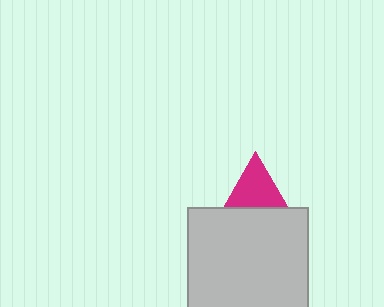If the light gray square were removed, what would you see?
You would see the complete magenta triangle.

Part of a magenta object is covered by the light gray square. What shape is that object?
It is a triangle.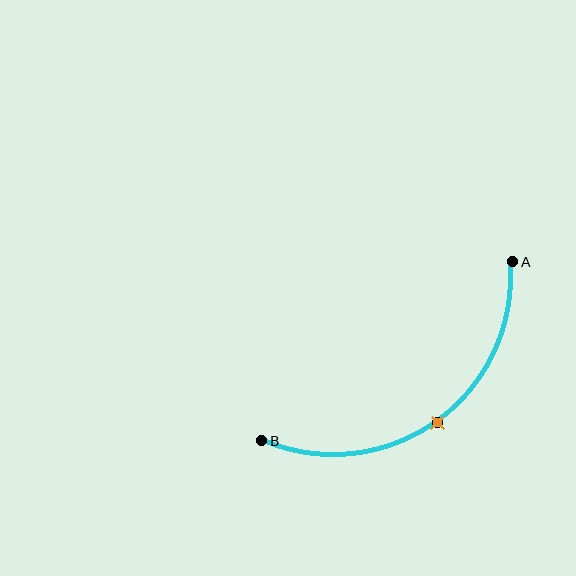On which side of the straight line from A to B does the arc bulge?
The arc bulges below and to the right of the straight line connecting A and B.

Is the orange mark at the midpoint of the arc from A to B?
Yes. The orange mark lies on the arc at equal arc-length from both A and B — it is the arc midpoint.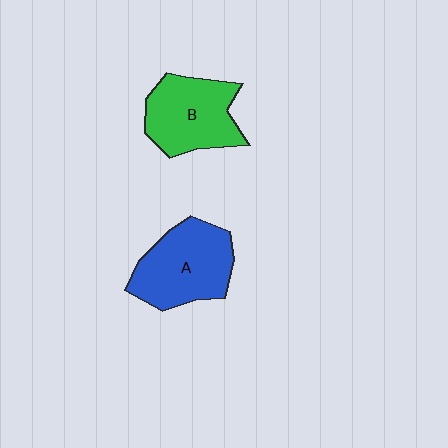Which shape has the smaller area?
Shape B (green).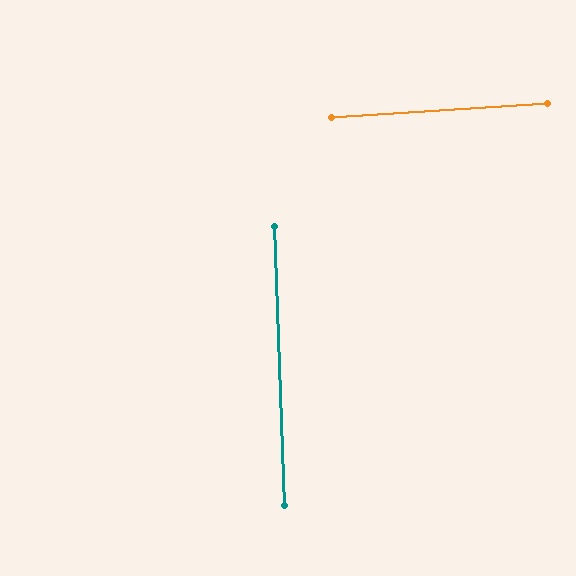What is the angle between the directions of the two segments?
Approximately 89 degrees.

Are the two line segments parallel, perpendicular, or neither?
Perpendicular — they meet at approximately 89°.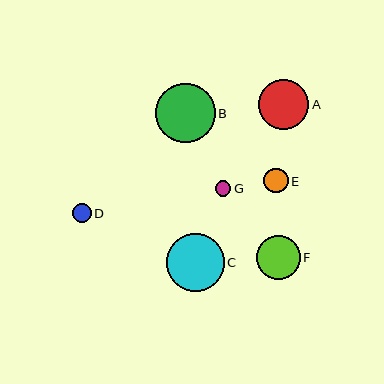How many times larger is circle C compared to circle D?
Circle C is approximately 3.1 times the size of circle D.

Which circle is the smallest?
Circle G is the smallest with a size of approximately 15 pixels.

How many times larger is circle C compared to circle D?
Circle C is approximately 3.1 times the size of circle D.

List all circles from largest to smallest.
From largest to smallest: B, C, A, F, E, D, G.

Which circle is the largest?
Circle B is the largest with a size of approximately 60 pixels.